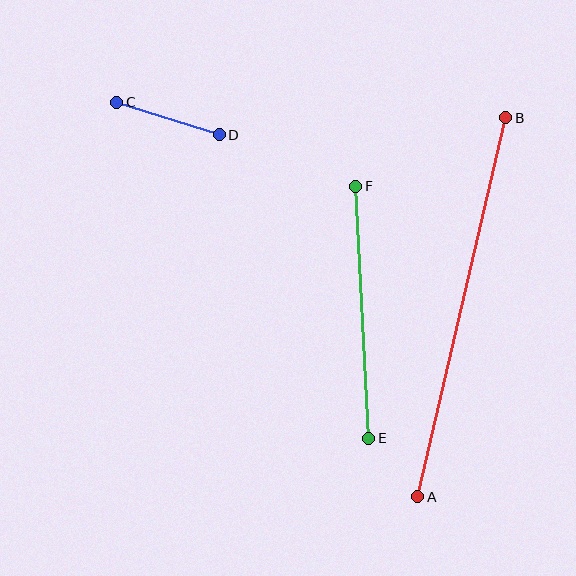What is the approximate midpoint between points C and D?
The midpoint is at approximately (168, 118) pixels.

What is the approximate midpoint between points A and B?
The midpoint is at approximately (462, 307) pixels.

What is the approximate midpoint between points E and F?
The midpoint is at approximately (362, 312) pixels.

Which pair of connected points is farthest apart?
Points A and B are farthest apart.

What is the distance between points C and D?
The distance is approximately 108 pixels.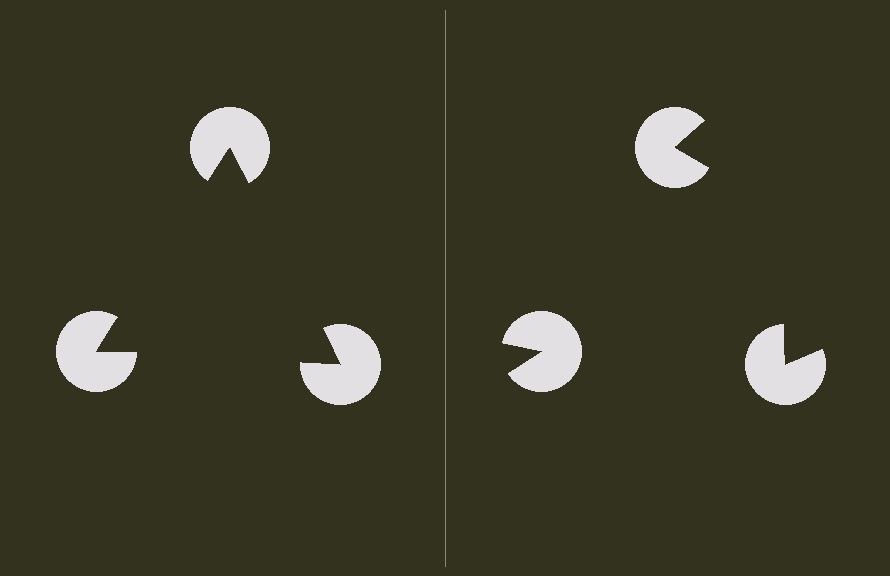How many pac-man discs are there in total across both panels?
6 — 3 on each side.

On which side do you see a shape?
An illusory triangle appears on the left side. On the right side the wedge cuts are rotated, so no coherent shape forms.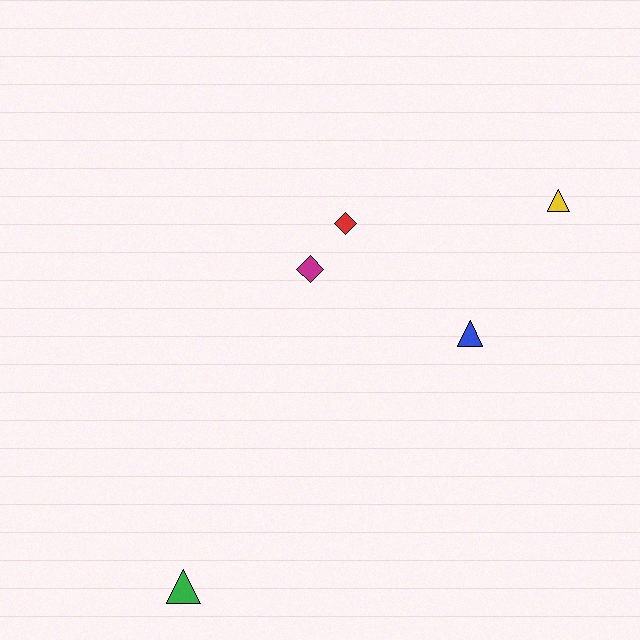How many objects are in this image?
There are 5 objects.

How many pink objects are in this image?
There are no pink objects.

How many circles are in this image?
There are no circles.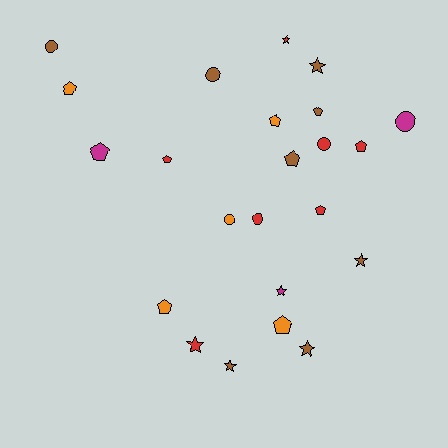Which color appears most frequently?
Brown, with 8 objects.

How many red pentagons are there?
There are 3 red pentagons.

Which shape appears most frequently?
Pentagon, with 10 objects.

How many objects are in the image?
There are 23 objects.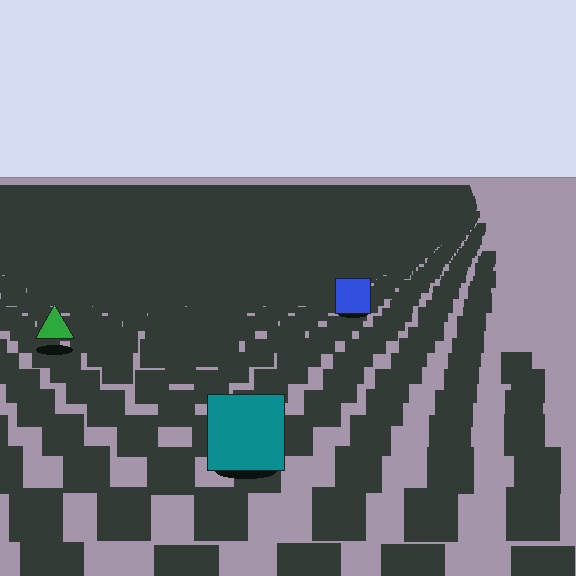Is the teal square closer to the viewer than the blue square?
Yes. The teal square is closer — you can tell from the texture gradient: the ground texture is coarser near it.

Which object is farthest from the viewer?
The blue square is farthest from the viewer. It appears smaller and the ground texture around it is denser.